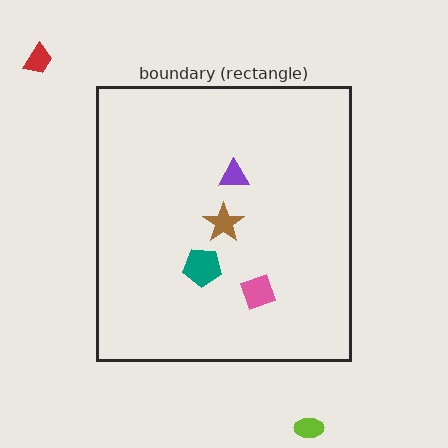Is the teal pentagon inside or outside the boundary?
Inside.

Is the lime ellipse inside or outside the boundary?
Outside.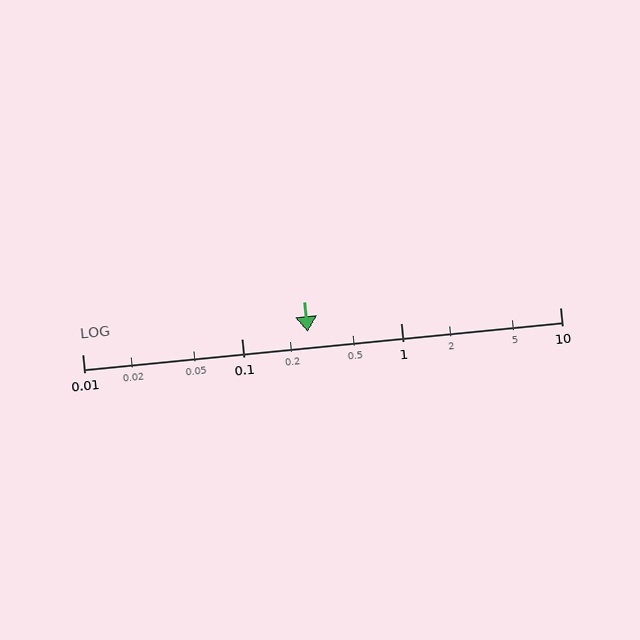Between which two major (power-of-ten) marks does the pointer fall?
The pointer is between 0.1 and 1.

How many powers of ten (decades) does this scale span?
The scale spans 3 decades, from 0.01 to 10.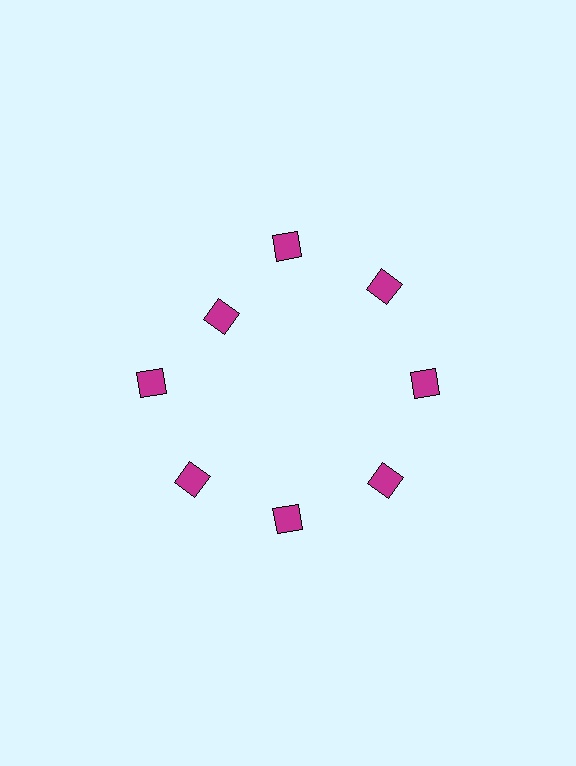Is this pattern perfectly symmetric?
No. The 8 magenta squares are arranged in a ring, but one element near the 10 o'clock position is pulled inward toward the center, breaking the 8-fold rotational symmetry.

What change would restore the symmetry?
The symmetry would be restored by moving it outward, back onto the ring so that all 8 squares sit at equal angles and equal distance from the center.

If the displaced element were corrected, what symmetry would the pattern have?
It would have 8-fold rotational symmetry — the pattern would map onto itself every 45 degrees.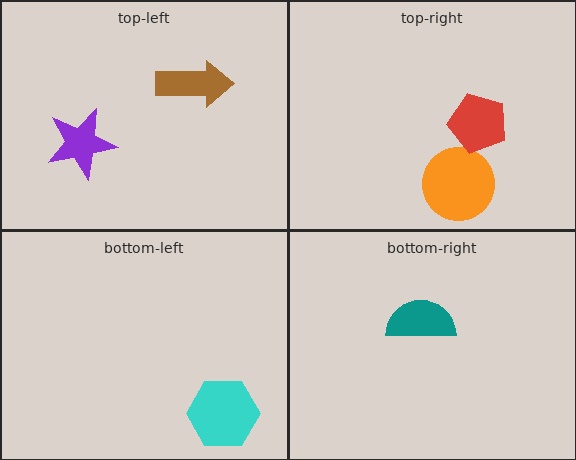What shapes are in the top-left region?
The purple star, the brown arrow.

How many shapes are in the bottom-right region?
1.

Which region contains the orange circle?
The top-right region.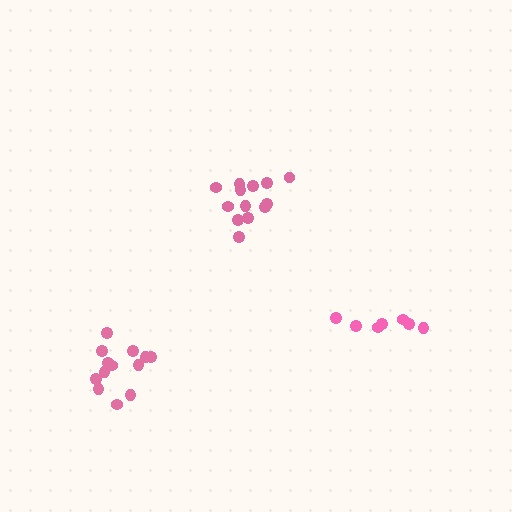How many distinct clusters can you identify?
There are 3 distinct clusters.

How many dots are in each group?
Group 1: 13 dots, Group 2: 7 dots, Group 3: 13 dots (33 total).